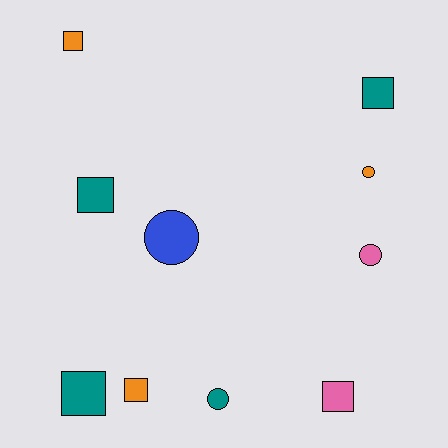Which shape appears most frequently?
Square, with 6 objects.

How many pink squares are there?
There is 1 pink square.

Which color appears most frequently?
Teal, with 4 objects.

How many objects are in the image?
There are 10 objects.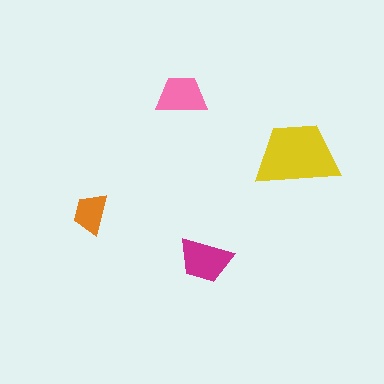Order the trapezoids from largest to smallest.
the yellow one, the magenta one, the pink one, the orange one.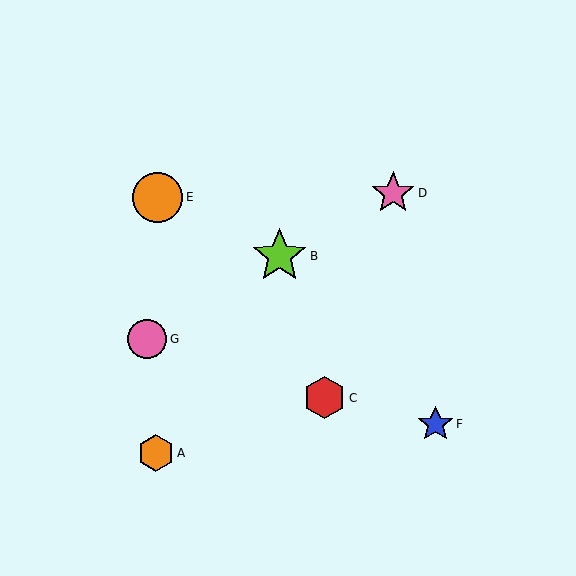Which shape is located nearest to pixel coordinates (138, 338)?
The pink circle (labeled G) at (147, 339) is nearest to that location.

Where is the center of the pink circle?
The center of the pink circle is at (147, 339).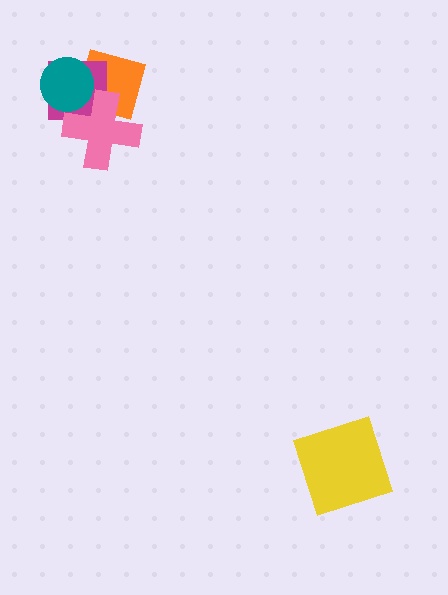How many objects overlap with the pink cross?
3 objects overlap with the pink cross.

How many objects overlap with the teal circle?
3 objects overlap with the teal circle.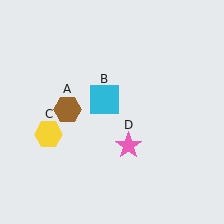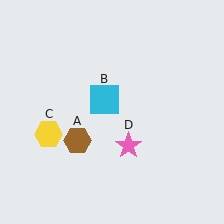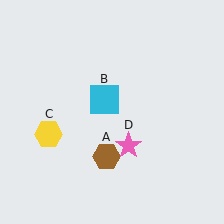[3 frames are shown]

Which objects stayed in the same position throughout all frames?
Cyan square (object B) and yellow hexagon (object C) and pink star (object D) remained stationary.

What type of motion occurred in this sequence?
The brown hexagon (object A) rotated counterclockwise around the center of the scene.